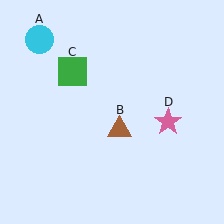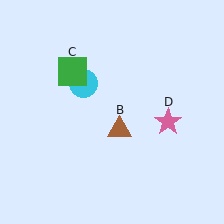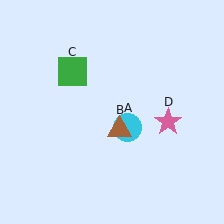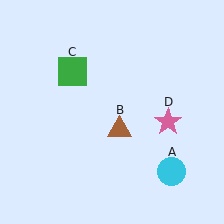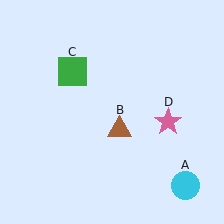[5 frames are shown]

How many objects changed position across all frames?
1 object changed position: cyan circle (object A).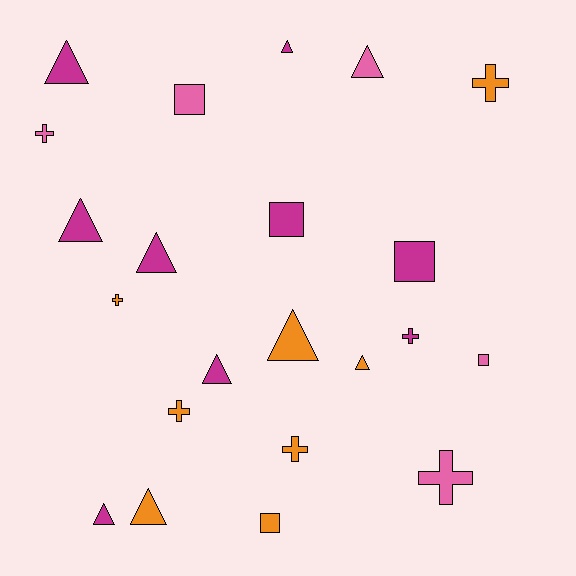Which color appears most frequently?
Magenta, with 9 objects.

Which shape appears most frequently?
Triangle, with 10 objects.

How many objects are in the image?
There are 22 objects.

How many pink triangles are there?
There is 1 pink triangle.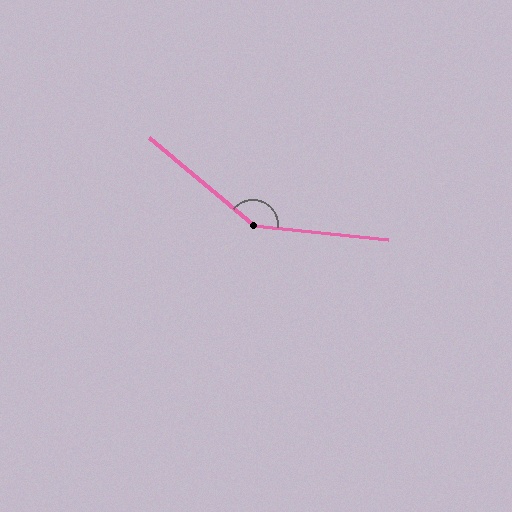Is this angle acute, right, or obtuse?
It is obtuse.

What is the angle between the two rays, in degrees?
Approximately 146 degrees.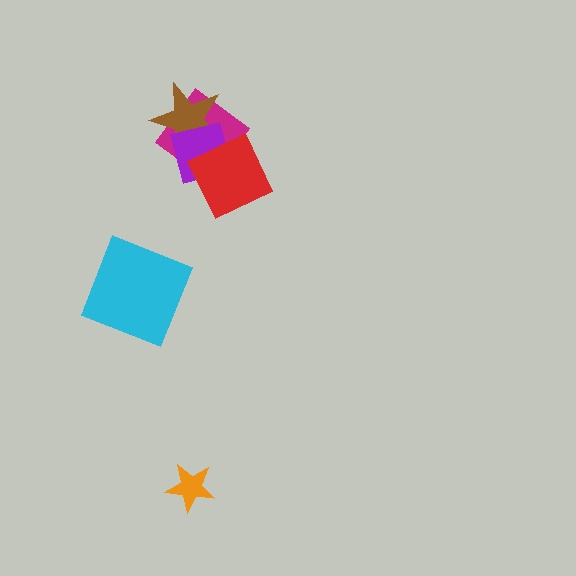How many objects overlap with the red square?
2 objects overlap with the red square.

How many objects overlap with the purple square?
3 objects overlap with the purple square.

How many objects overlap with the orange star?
0 objects overlap with the orange star.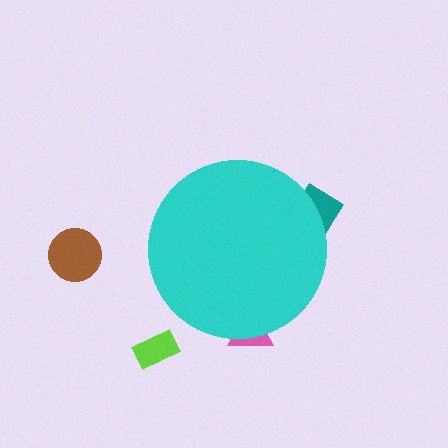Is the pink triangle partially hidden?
Yes, the pink triangle is partially hidden behind the cyan circle.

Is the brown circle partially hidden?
No, the brown circle is fully visible.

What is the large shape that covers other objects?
A cyan circle.